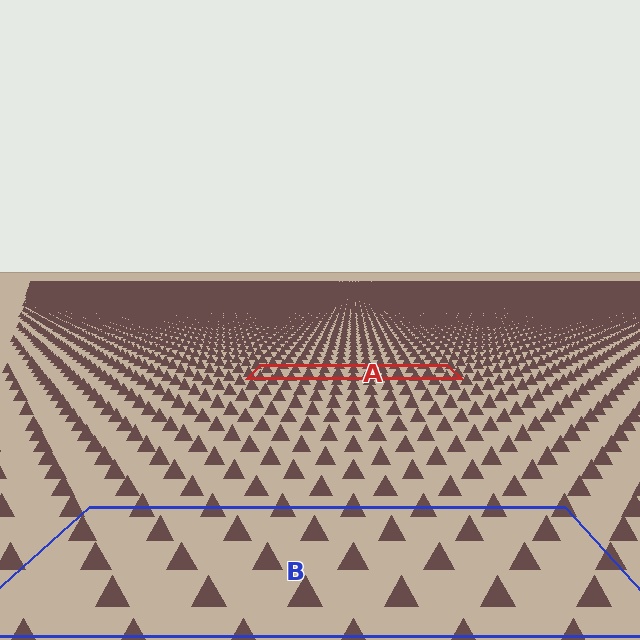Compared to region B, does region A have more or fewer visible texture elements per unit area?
Region A has more texture elements per unit area — they are packed more densely because it is farther away.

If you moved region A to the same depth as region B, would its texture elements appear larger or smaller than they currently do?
They would appear larger. At a closer depth, the same texture elements are projected at a bigger on-screen size.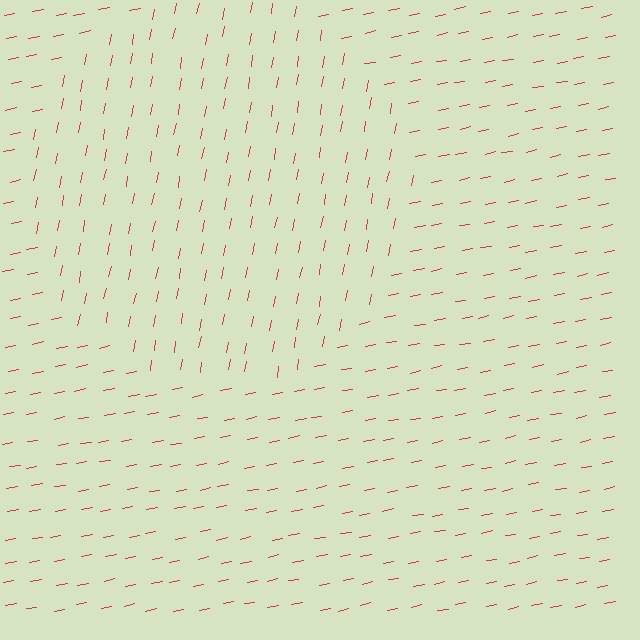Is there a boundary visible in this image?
Yes, there is a texture boundary formed by a change in line orientation.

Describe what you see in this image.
The image is filled with small red line segments. A circle region in the image has lines oriented differently from the surrounding lines, creating a visible texture boundary.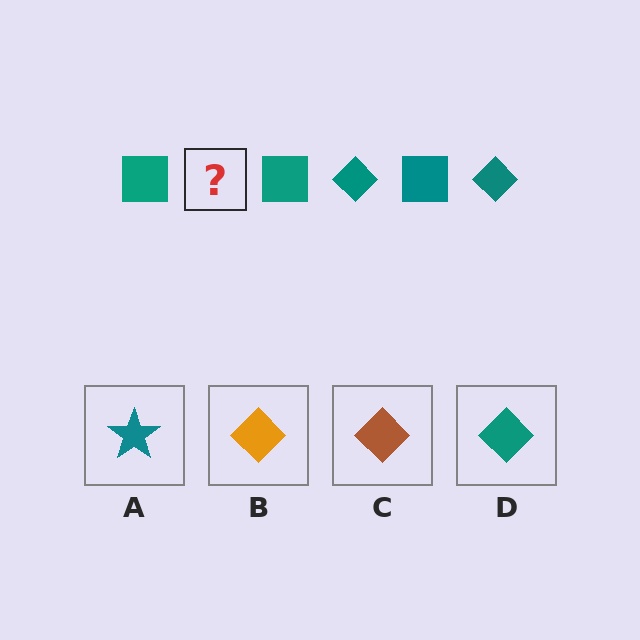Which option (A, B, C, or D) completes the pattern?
D.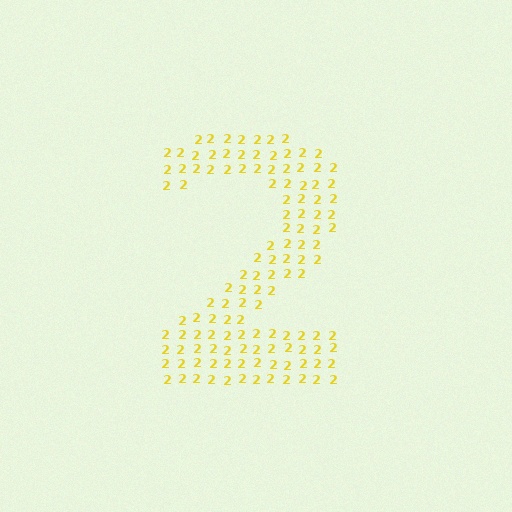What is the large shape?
The large shape is the digit 2.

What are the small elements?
The small elements are digit 2's.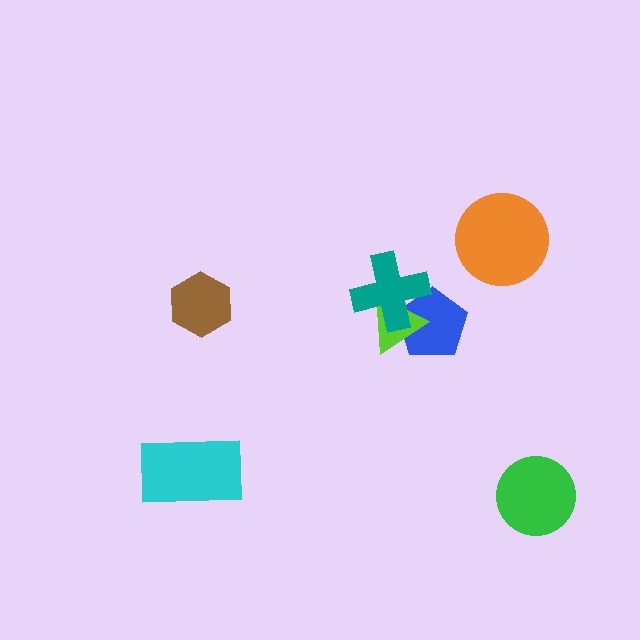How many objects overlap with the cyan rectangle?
0 objects overlap with the cyan rectangle.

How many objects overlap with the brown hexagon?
0 objects overlap with the brown hexagon.